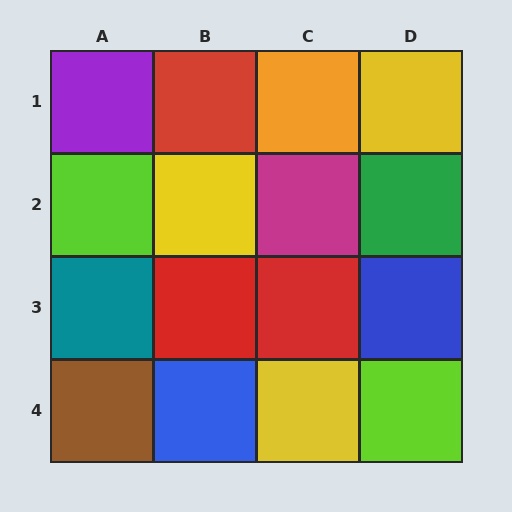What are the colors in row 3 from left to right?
Teal, red, red, blue.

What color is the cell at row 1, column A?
Purple.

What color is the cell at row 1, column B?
Red.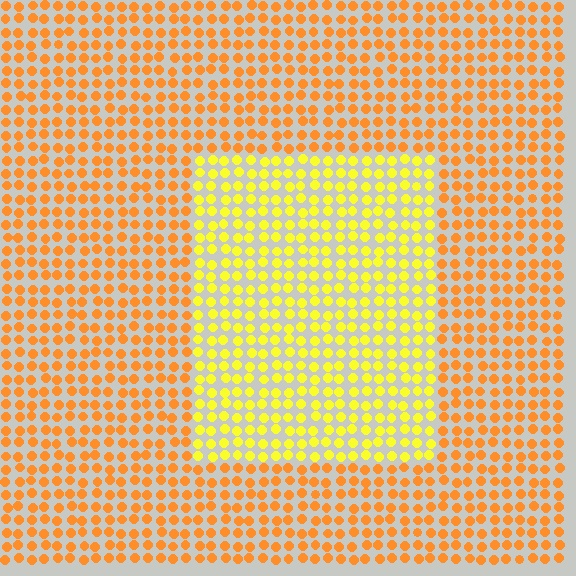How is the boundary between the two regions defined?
The boundary is defined purely by a slight shift in hue (about 33 degrees). Spacing, size, and orientation are identical on both sides.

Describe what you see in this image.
The image is filled with small orange elements in a uniform arrangement. A rectangle-shaped region is visible where the elements are tinted to a slightly different hue, forming a subtle color boundary.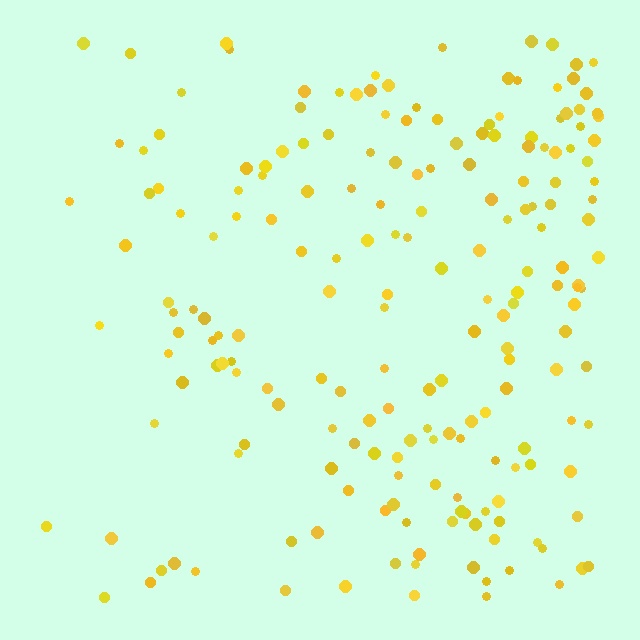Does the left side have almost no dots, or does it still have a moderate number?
Still a moderate number, just noticeably fewer than the right.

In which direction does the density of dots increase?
From left to right, with the right side densest.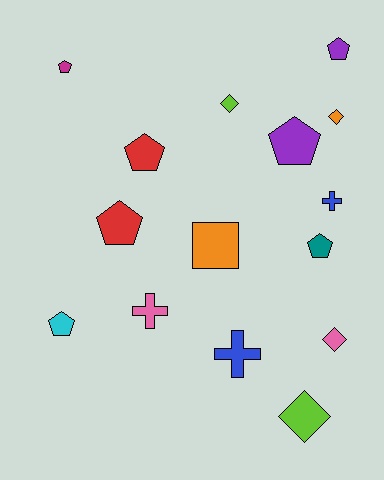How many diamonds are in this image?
There are 4 diamonds.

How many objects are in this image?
There are 15 objects.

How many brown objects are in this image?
There are no brown objects.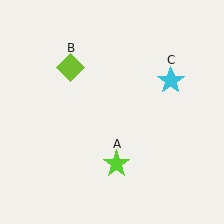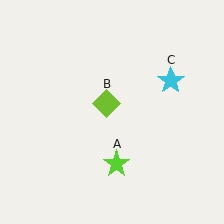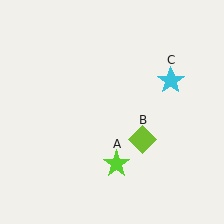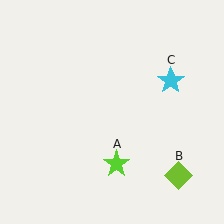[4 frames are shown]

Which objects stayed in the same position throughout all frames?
Lime star (object A) and cyan star (object C) remained stationary.